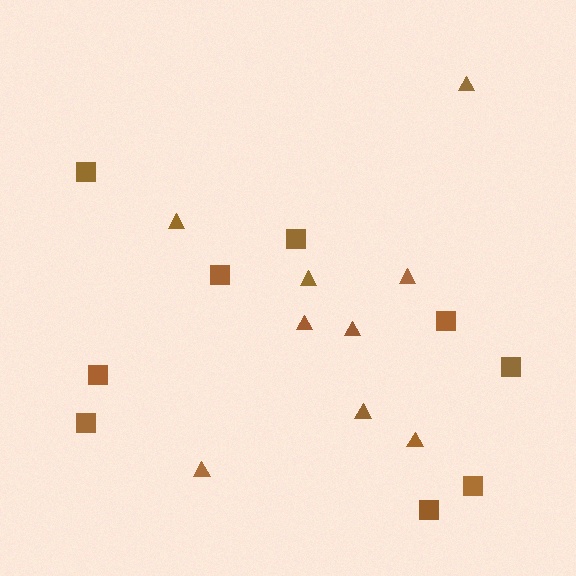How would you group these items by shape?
There are 2 groups: one group of squares (9) and one group of triangles (9).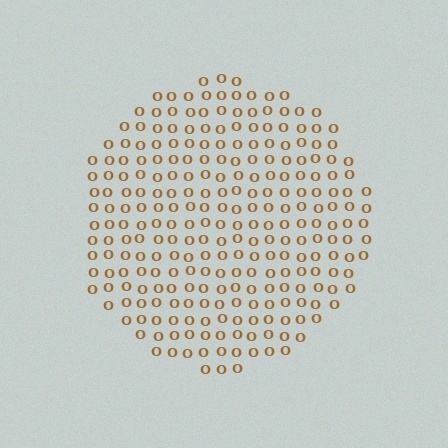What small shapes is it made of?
It is made of small letter O's.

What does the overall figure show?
The overall figure shows a circle.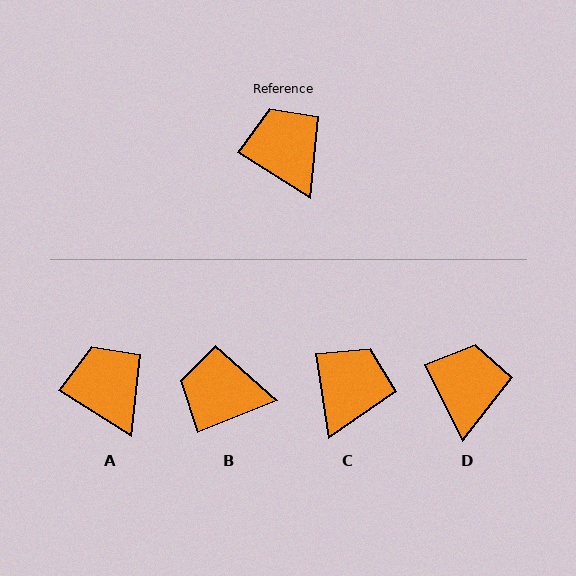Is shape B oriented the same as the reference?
No, it is off by about 54 degrees.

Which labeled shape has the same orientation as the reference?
A.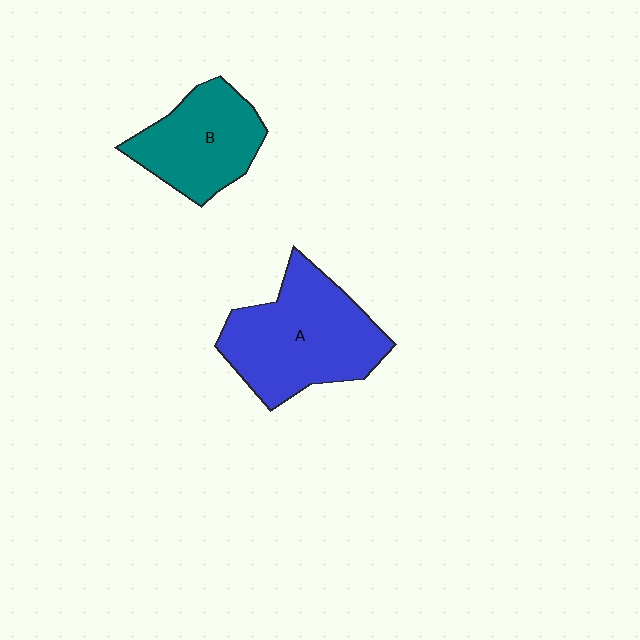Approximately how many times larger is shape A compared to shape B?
Approximately 1.4 times.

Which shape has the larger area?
Shape A (blue).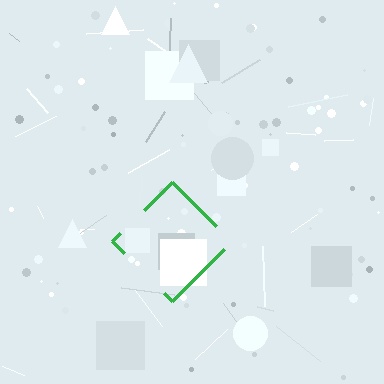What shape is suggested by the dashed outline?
The dashed outline suggests a diamond.